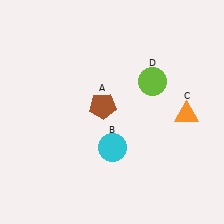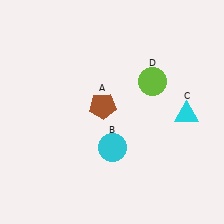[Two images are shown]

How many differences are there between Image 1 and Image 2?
There is 1 difference between the two images.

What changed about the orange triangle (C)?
In Image 1, C is orange. In Image 2, it changed to cyan.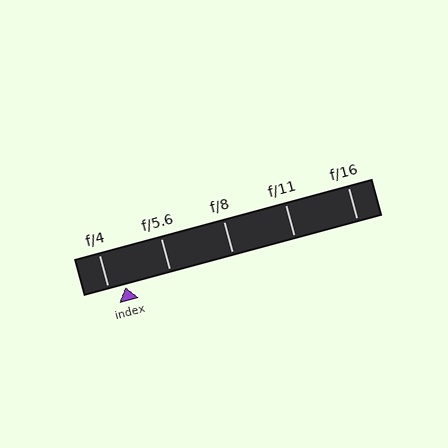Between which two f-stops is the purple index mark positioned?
The index mark is between f/4 and f/5.6.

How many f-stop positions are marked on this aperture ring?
There are 5 f-stop positions marked.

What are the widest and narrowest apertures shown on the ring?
The widest aperture shown is f/4 and the narrowest is f/16.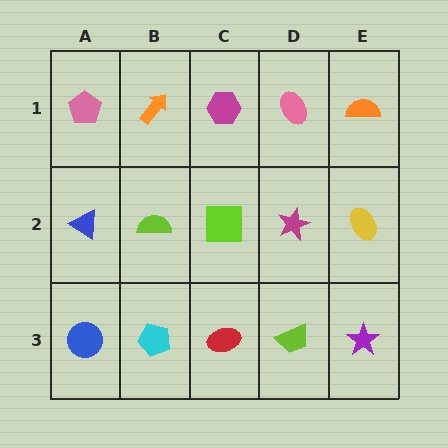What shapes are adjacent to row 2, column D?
A pink ellipse (row 1, column D), a lime trapezoid (row 3, column D), a lime square (row 2, column C), a yellow ellipse (row 2, column E).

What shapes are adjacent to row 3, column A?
A blue triangle (row 2, column A), a cyan pentagon (row 3, column B).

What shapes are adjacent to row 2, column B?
An orange arrow (row 1, column B), a cyan pentagon (row 3, column B), a blue triangle (row 2, column A), a lime square (row 2, column C).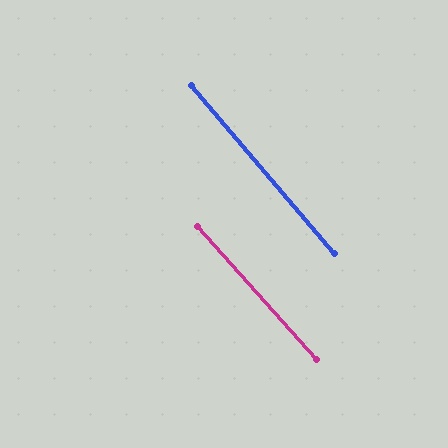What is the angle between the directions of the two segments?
Approximately 1 degree.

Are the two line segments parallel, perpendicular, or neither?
Parallel — their directions differ by only 1.5°.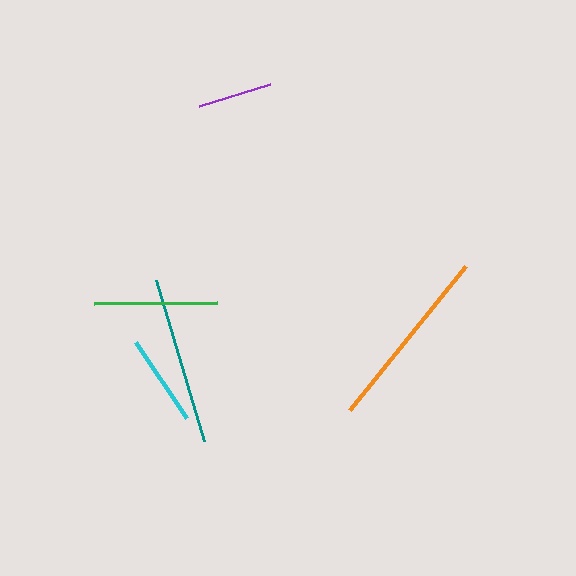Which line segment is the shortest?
The purple line is the shortest at approximately 75 pixels.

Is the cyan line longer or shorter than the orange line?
The orange line is longer than the cyan line.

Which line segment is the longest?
The orange line is the longest at approximately 185 pixels.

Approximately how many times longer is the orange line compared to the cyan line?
The orange line is approximately 2.0 times the length of the cyan line.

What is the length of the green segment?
The green segment is approximately 122 pixels long.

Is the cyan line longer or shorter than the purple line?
The cyan line is longer than the purple line.